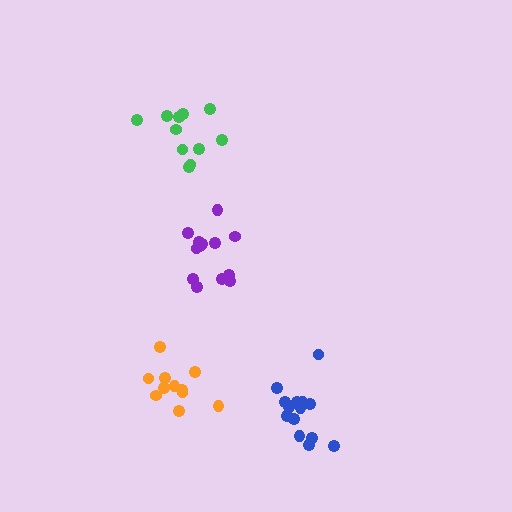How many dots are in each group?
Group 1: 14 dots, Group 2: 11 dots, Group 3: 14 dots, Group 4: 11 dots (50 total).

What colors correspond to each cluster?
The clusters are colored: purple, green, blue, orange.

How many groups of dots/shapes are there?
There are 4 groups.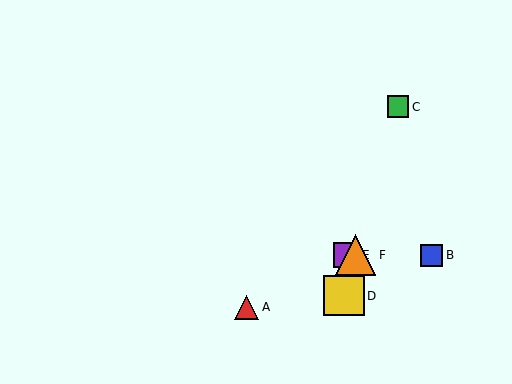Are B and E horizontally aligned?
Yes, both are at y≈255.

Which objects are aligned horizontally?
Objects B, E, F are aligned horizontally.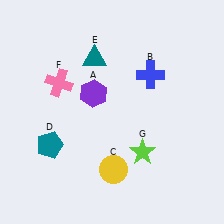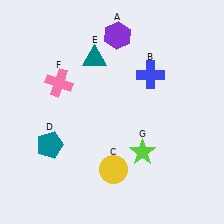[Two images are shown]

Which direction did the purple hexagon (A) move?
The purple hexagon (A) moved up.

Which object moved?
The purple hexagon (A) moved up.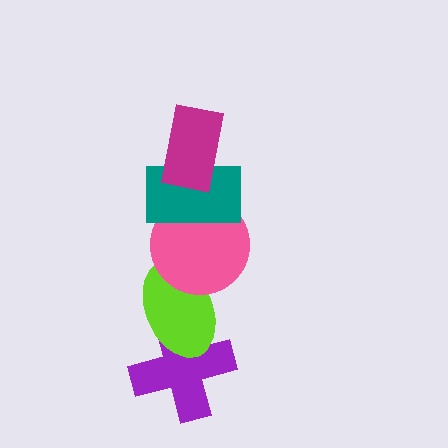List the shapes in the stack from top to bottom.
From top to bottom: the magenta rectangle, the teal rectangle, the pink circle, the lime ellipse, the purple cross.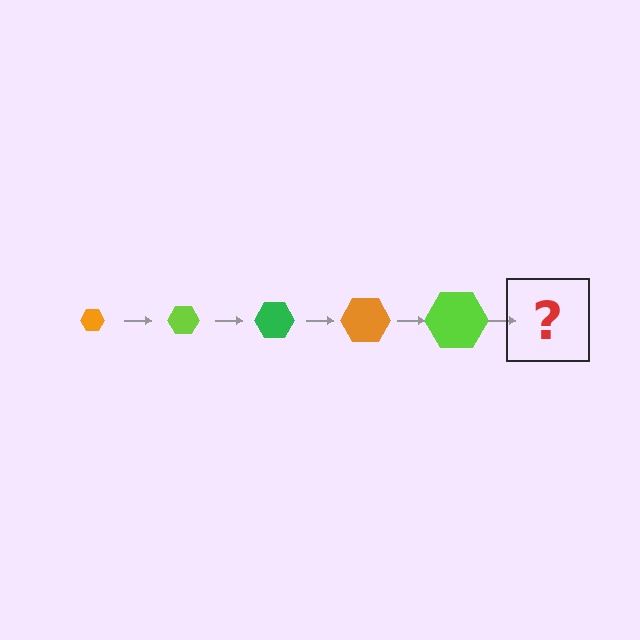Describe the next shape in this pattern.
It should be a green hexagon, larger than the previous one.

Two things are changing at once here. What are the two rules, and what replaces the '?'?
The two rules are that the hexagon grows larger each step and the color cycles through orange, lime, and green. The '?' should be a green hexagon, larger than the previous one.